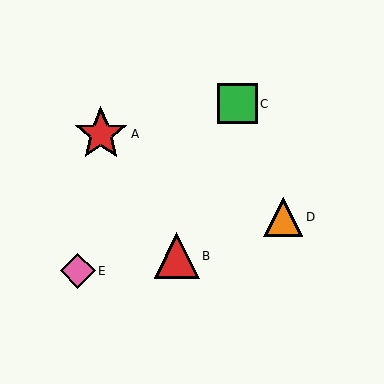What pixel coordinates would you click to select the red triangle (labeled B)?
Click at (177, 256) to select the red triangle B.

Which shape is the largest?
The red star (labeled A) is the largest.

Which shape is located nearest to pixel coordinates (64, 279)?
The pink diamond (labeled E) at (78, 271) is nearest to that location.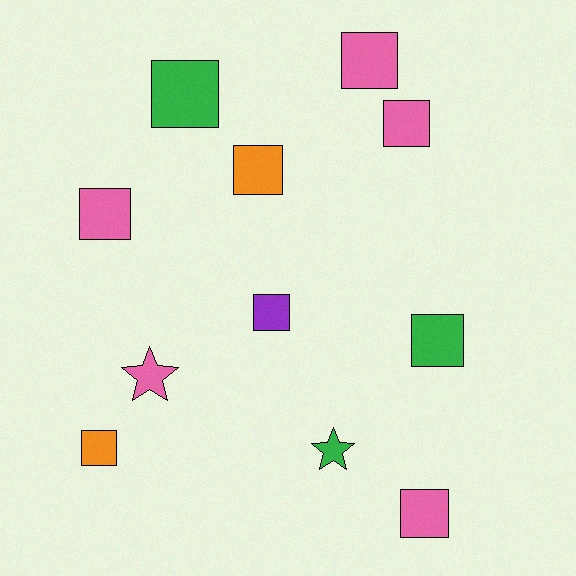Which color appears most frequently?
Pink, with 5 objects.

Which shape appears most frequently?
Square, with 9 objects.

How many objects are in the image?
There are 11 objects.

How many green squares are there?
There are 2 green squares.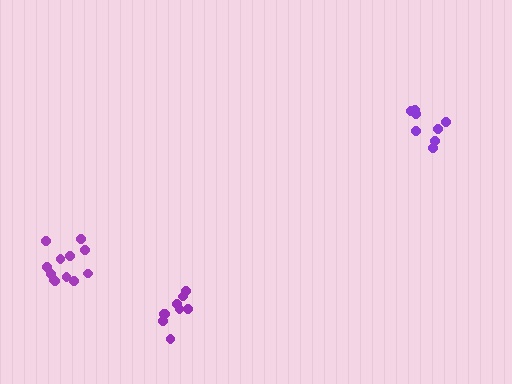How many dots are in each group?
Group 1: 12 dots, Group 2: 9 dots, Group 3: 8 dots (29 total).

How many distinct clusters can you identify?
There are 3 distinct clusters.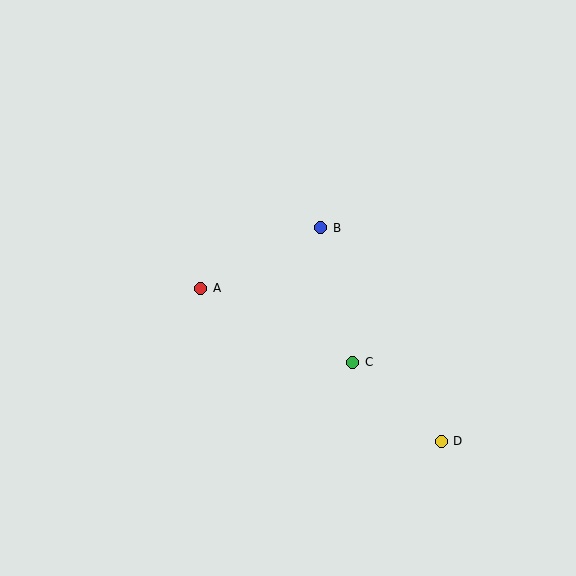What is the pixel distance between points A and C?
The distance between A and C is 169 pixels.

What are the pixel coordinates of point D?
Point D is at (441, 441).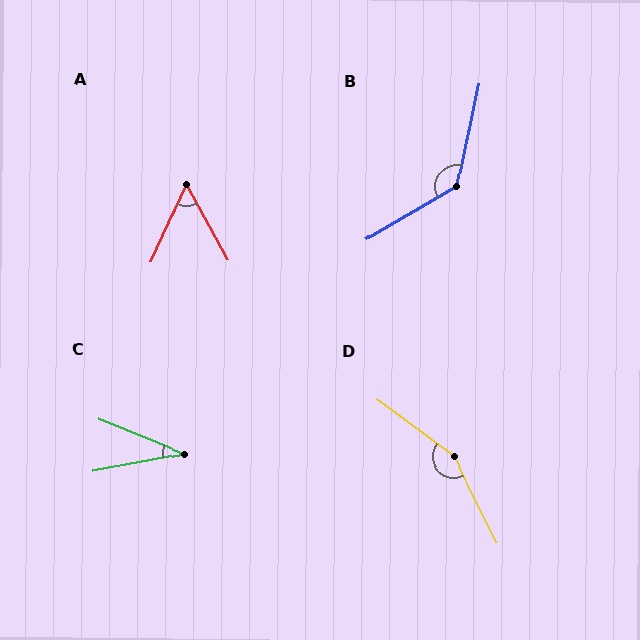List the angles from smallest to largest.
C (33°), A (53°), B (132°), D (153°).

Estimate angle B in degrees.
Approximately 132 degrees.